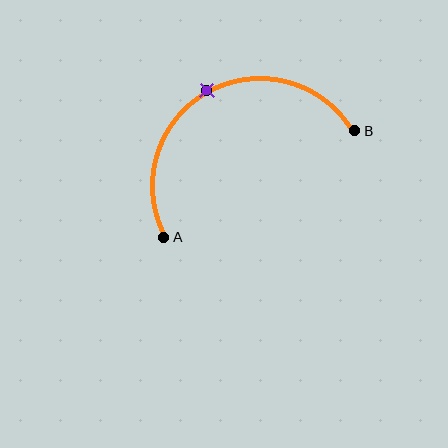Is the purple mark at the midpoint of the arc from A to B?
Yes. The purple mark lies on the arc at equal arc-length from both A and B — it is the arc midpoint.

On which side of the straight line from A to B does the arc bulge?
The arc bulges above the straight line connecting A and B.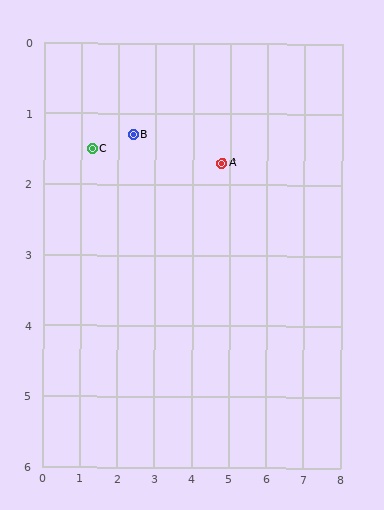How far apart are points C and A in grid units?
Points C and A are about 3.5 grid units apart.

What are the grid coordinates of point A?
Point A is at approximately (4.8, 1.7).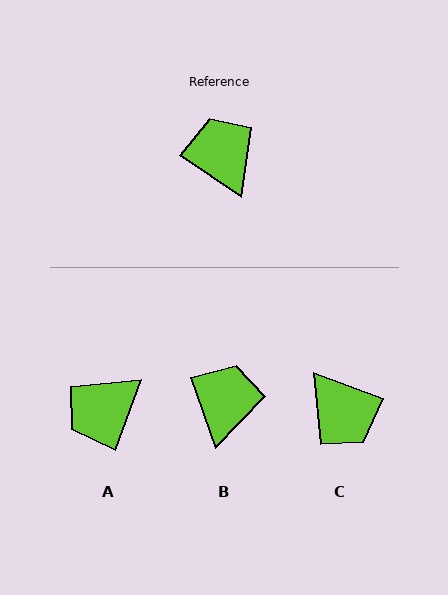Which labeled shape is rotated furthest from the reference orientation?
C, about 166 degrees away.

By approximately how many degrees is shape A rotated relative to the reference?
Approximately 103 degrees counter-clockwise.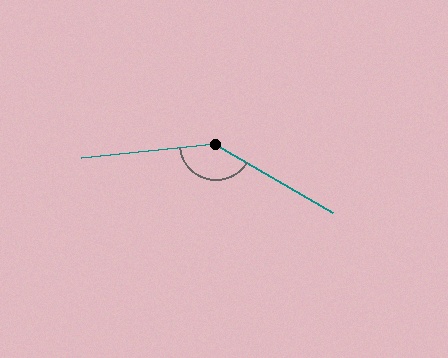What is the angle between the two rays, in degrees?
Approximately 144 degrees.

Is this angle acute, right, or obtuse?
It is obtuse.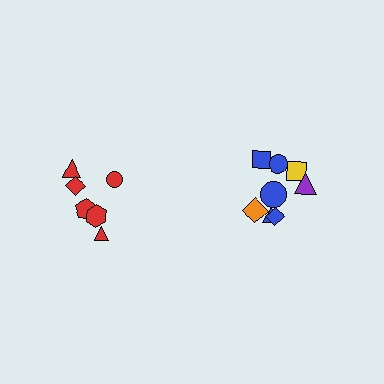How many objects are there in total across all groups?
There are 14 objects.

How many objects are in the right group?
There are 8 objects.